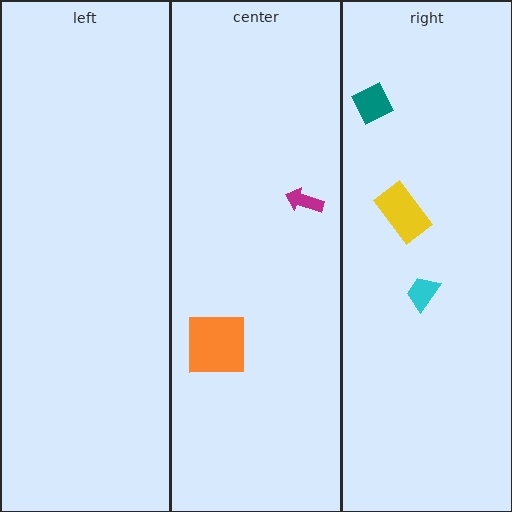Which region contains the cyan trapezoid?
The right region.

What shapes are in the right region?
The cyan trapezoid, the yellow rectangle, the teal diamond.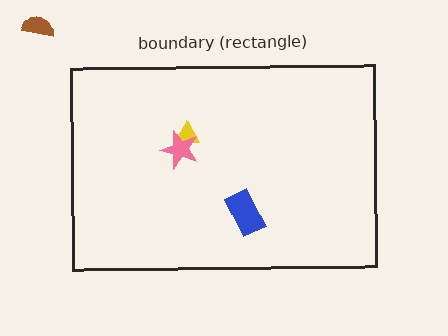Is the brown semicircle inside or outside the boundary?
Outside.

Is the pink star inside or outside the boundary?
Inside.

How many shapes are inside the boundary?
3 inside, 1 outside.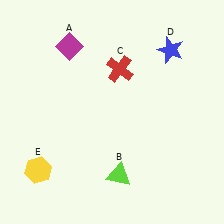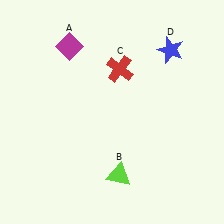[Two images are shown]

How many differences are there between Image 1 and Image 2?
There is 1 difference between the two images.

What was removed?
The yellow hexagon (E) was removed in Image 2.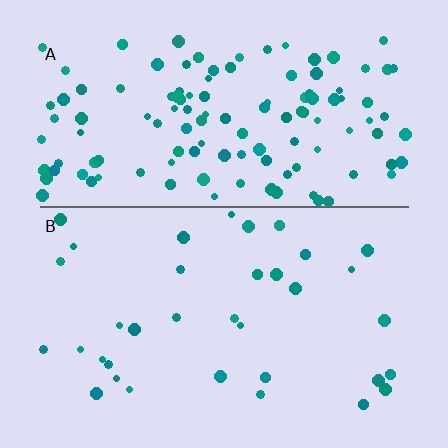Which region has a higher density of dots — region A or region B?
A (the top).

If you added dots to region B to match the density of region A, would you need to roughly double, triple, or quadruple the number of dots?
Approximately quadruple.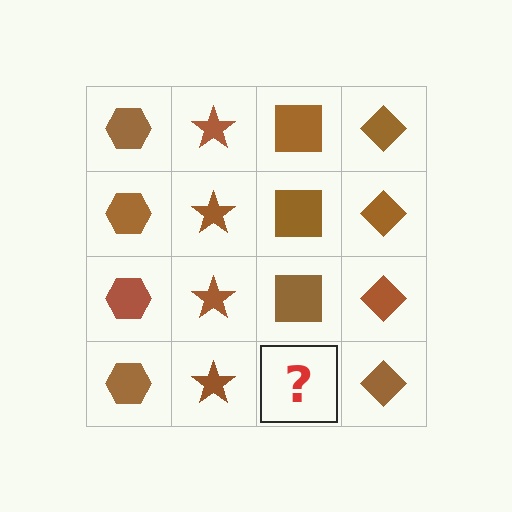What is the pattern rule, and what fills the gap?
The rule is that each column has a consistent shape. The gap should be filled with a brown square.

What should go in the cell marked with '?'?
The missing cell should contain a brown square.